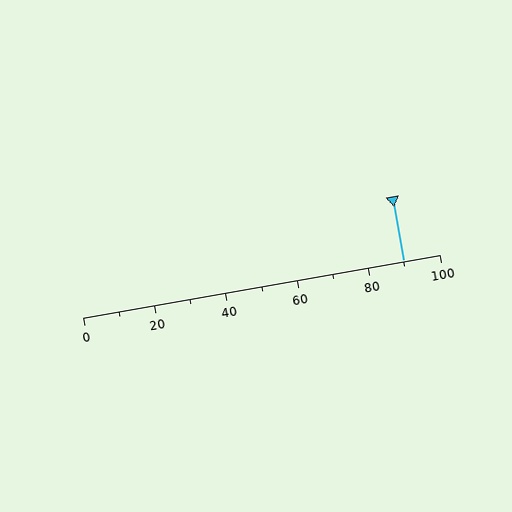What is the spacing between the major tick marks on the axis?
The major ticks are spaced 20 apart.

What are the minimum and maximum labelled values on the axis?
The axis runs from 0 to 100.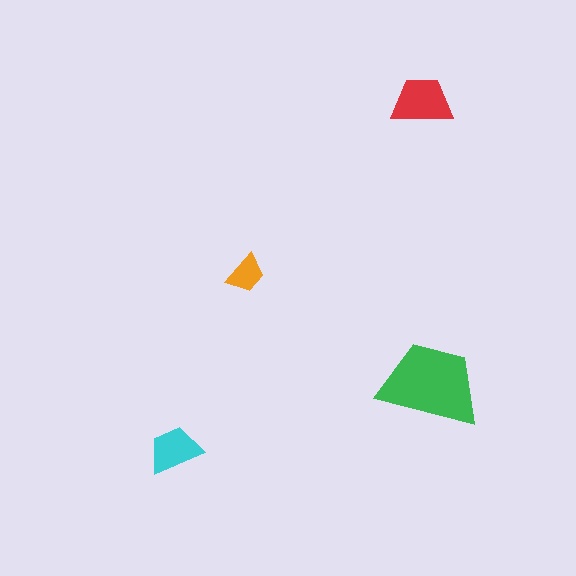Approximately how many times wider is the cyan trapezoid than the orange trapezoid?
About 1.5 times wider.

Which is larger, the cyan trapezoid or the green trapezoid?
The green one.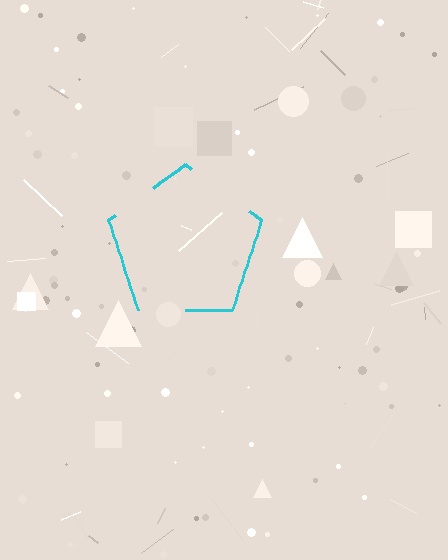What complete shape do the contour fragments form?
The contour fragments form a pentagon.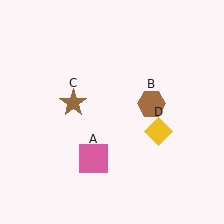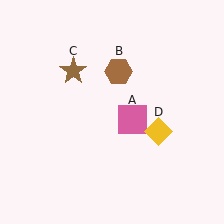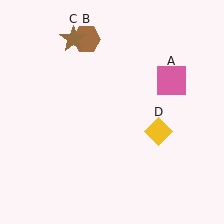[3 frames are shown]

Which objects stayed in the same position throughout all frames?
Yellow diamond (object D) remained stationary.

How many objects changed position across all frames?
3 objects changed position: pink square (object A), brown hexagon (object B), brown star (object C).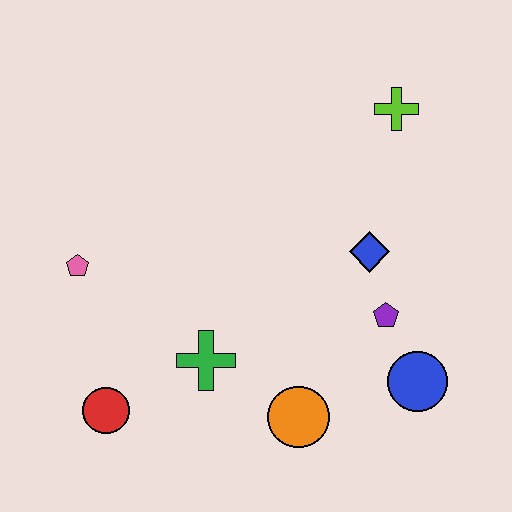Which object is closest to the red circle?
The green cross is closest to the red circle.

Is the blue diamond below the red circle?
No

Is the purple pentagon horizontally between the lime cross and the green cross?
Yes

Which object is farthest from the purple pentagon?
The pink pentagon is farthest from the purple pentagon.